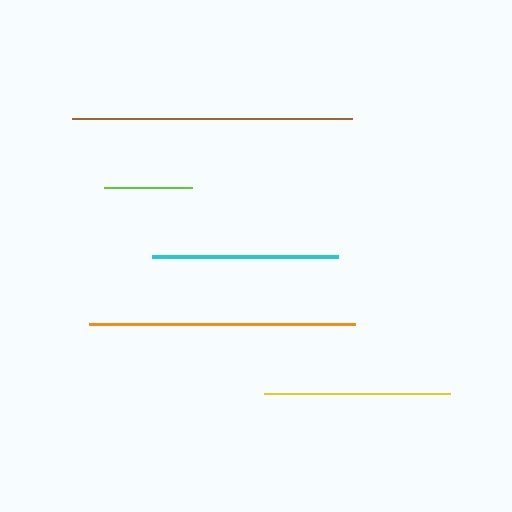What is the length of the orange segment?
The orange segment is approximately 266 pixels long.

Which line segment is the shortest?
The lime line is the shortest at approximately 88 pixels.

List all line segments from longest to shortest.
From longest to shortest: brown, orange, yellow, cyan, lime.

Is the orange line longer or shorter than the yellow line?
The orange line is longer than the yellow line.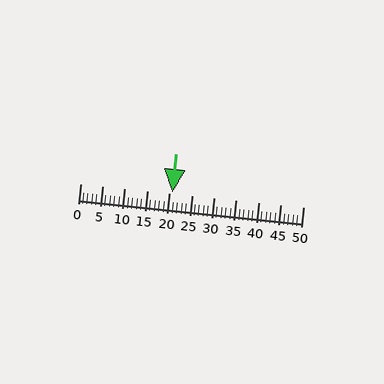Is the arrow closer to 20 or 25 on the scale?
The arrow is closer to 20.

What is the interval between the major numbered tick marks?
The major tick marks are spaced 5 units apart.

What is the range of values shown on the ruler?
The ruler shows values from 0 to 50.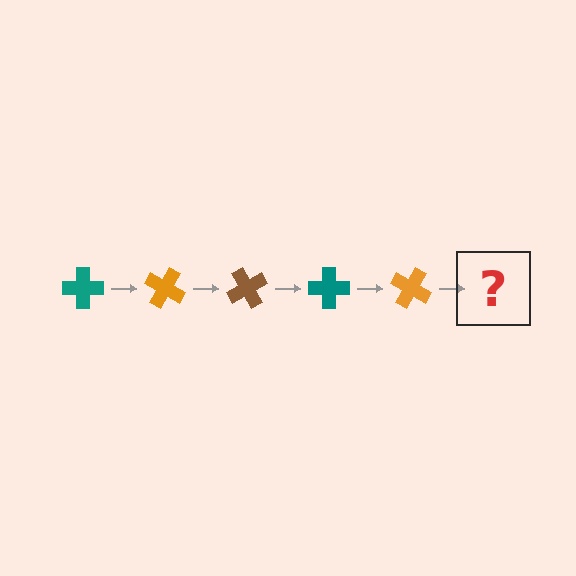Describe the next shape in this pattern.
It should be a brown cross, rotated 150 degrees from the start.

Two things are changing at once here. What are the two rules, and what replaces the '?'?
The two rules are that it rotates 30 degrees each step and the color cycles through teal, orange, and brown. The '?' should be a brown cross, rotated 150 degrees from the start.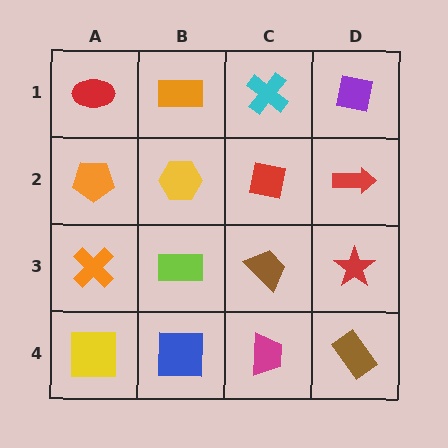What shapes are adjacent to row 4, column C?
A brown trapezoid (row 3, column C), a blue square (row 4, column B), a brown rectangle (row 4, column D).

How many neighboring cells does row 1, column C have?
3.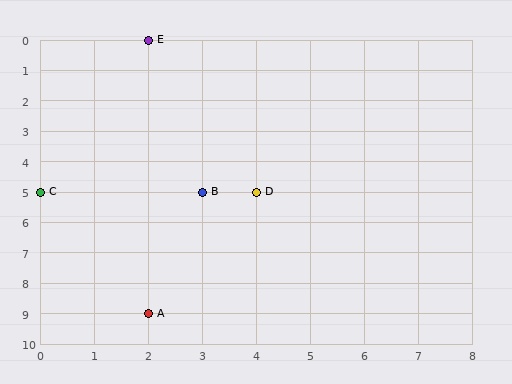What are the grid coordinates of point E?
Point E is at grid coordinates (2, 0).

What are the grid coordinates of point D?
Point D is at grid coordinates (4, 5).